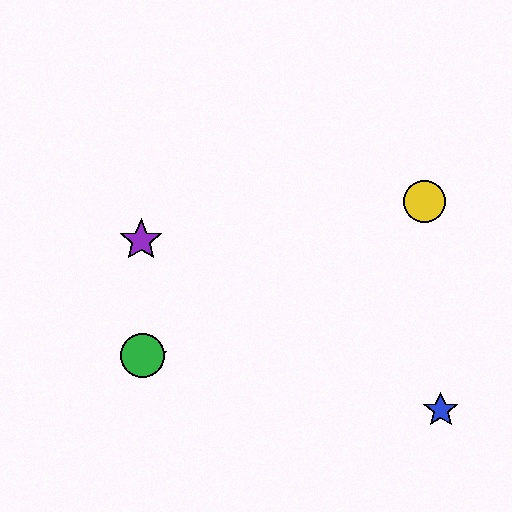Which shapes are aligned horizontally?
The red star, the green circle are aligned horizontally.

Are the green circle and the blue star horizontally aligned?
No, the green circle is at y≈356 and the blue star is at y≈410.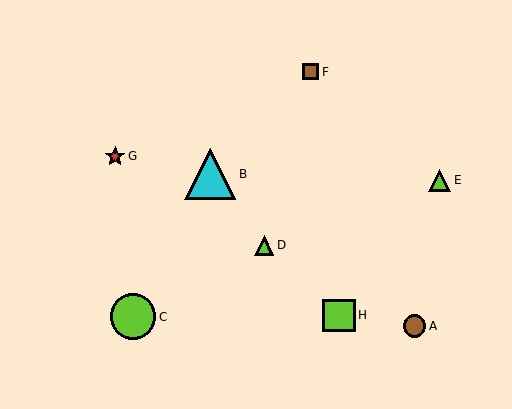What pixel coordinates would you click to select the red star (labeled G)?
Click at (115, 156) to select the red star G.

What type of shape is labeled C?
Shape C is a lime circle.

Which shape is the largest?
The cyan triangle (labeled B) is the largest.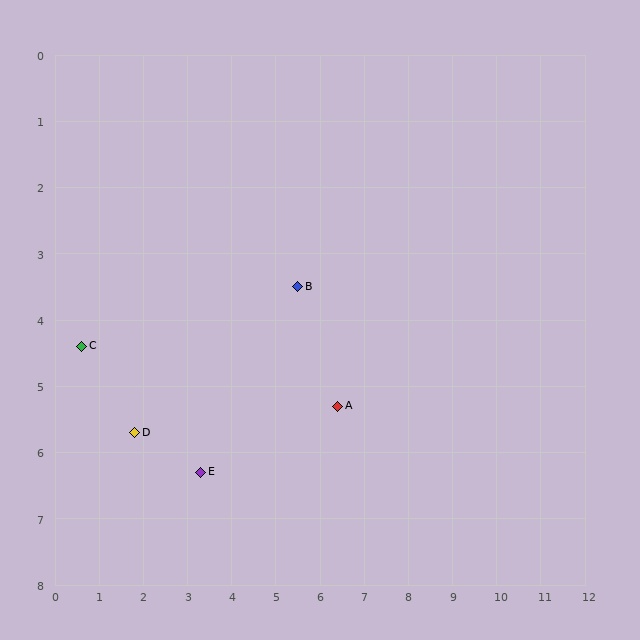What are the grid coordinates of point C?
Point C is at approximately (0.6, 4.4).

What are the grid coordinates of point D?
Point D is at approximately (1.8, 5.7).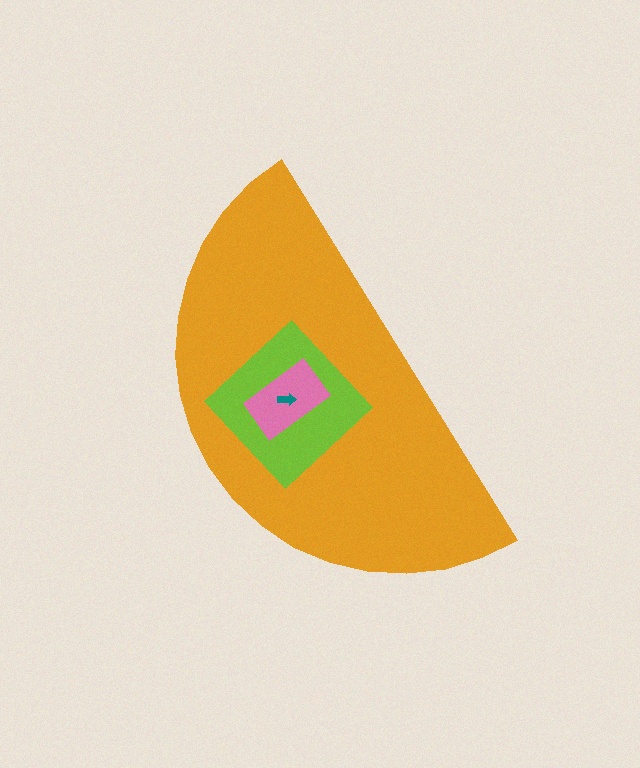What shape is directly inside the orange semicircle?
The lime diamond.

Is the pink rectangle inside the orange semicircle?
Yes.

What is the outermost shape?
The orange semicircle.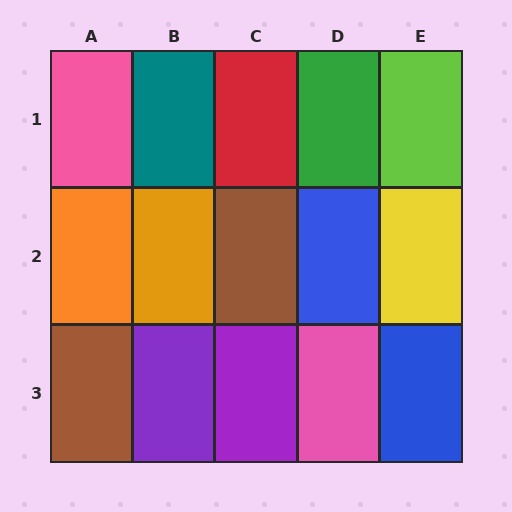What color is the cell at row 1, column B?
Teal.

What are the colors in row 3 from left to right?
Brown, purple, purple, pink, blue.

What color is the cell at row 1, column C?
Red.